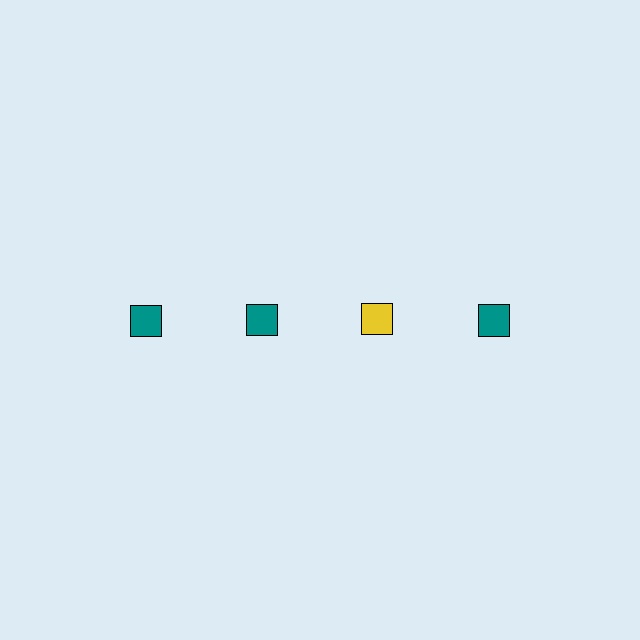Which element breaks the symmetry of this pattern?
The yellow square in the top row, center column breaks the symmetry. All other shapes are teal squares.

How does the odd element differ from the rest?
It has a different color: yellow instead of teal.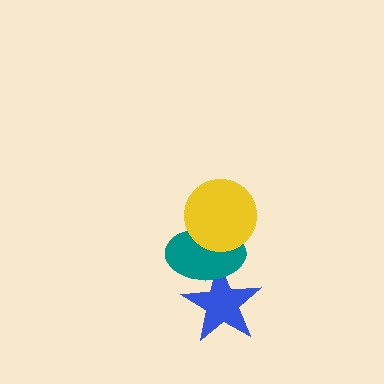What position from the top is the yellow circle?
The yellow circle is 1st from the top.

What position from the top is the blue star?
The blue star is 3rd from the top.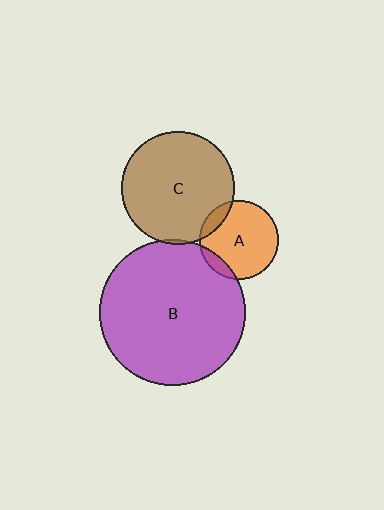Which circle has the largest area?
Circle B (purple).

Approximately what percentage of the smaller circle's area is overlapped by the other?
Approximately 10%.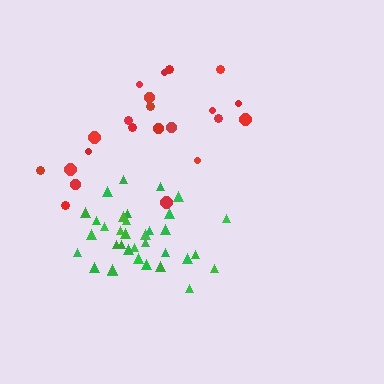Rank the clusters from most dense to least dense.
green, red.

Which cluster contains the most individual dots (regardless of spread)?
Green (35).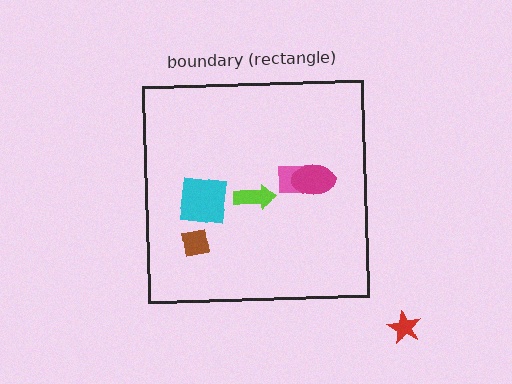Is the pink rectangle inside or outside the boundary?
Inside.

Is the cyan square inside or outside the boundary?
Inside.